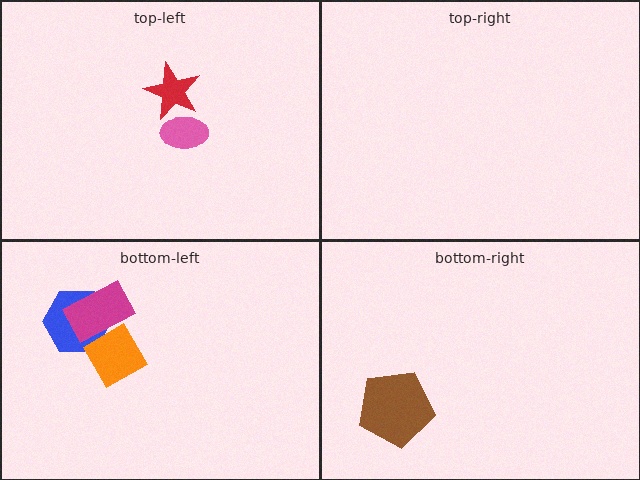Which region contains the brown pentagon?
The bottom-right region.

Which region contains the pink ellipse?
The top-left region.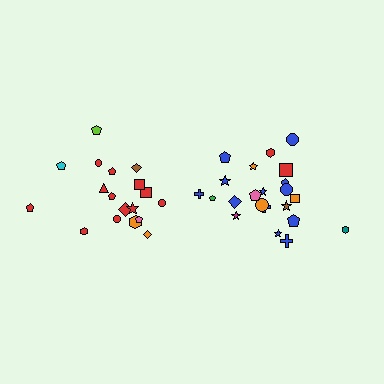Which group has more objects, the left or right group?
The right group.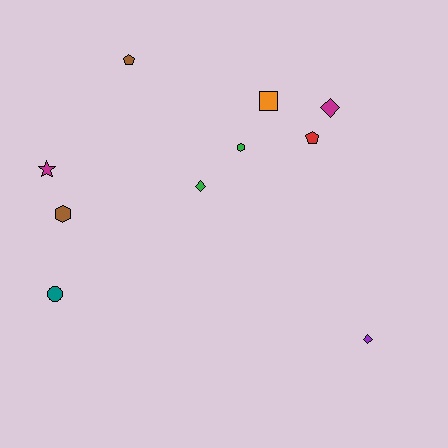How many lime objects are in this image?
There are no lime objects.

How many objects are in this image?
There are 10 objects.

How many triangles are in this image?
There are no triangles.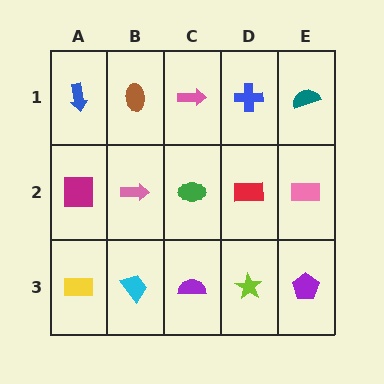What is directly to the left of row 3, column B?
A yellow rectangle.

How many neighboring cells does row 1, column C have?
3.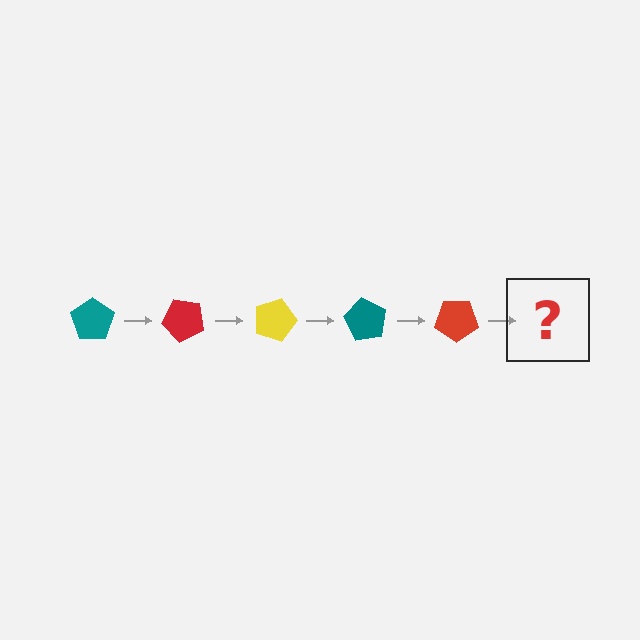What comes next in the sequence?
The next element should be a yellow pentagon, rotated 225 degrees from the start.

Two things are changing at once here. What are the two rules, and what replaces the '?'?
The two rules are that it rotates 45 degrees each step and the color cycles through teal, red, and yellow. The '?' should be a yellow pentagon, rotated 225 degrees from the start.